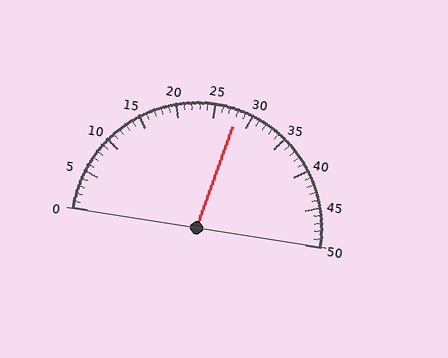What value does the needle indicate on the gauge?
The needle indicates approximately 28.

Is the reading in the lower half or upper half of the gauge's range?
The reading is in the upper half of the range (0 to 50).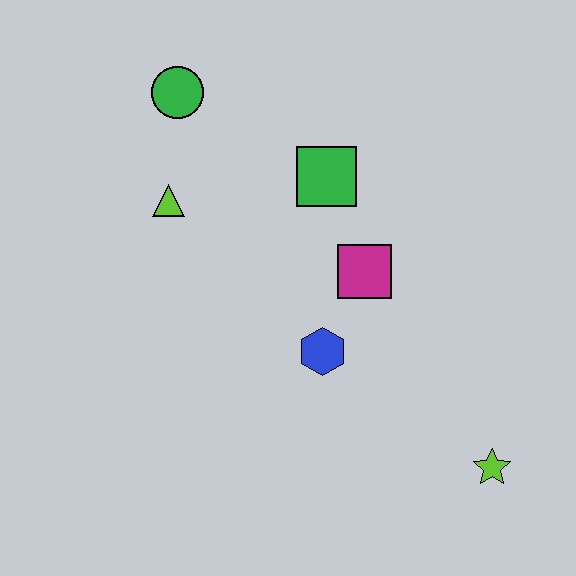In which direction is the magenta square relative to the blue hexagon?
The magenta square is above the blue hexagon.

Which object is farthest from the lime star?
The green circle is farthest from the lime star.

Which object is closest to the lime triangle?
The green circle is closest to the lime triangle.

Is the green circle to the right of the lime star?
No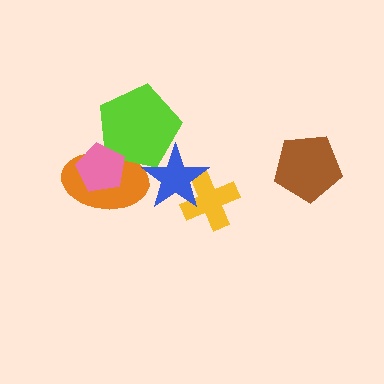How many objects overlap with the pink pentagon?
2 objects overlap with the pink pentagon.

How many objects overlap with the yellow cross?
1 object overlaps with the yellow cross.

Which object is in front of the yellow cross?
The blue star is in front of the yellow cross.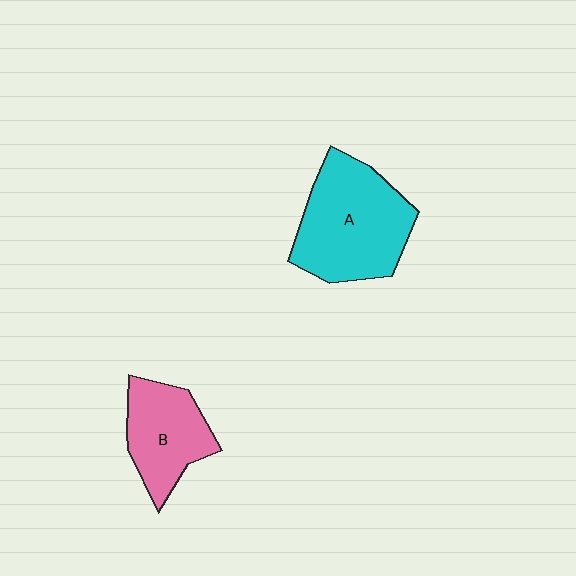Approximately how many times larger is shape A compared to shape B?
Approximately 1.5 times.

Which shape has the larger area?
Shape A (cyan).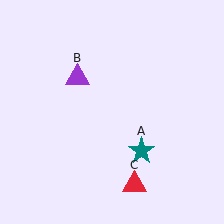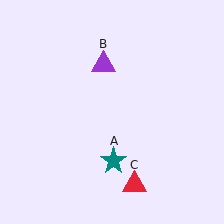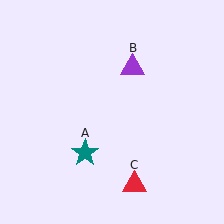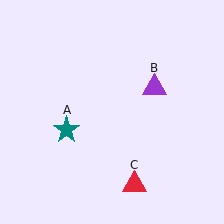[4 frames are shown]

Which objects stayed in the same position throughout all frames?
Red triangle (object C) remained stationary.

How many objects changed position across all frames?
2 objects changed position: teal star (object A), purple triangle (object B).